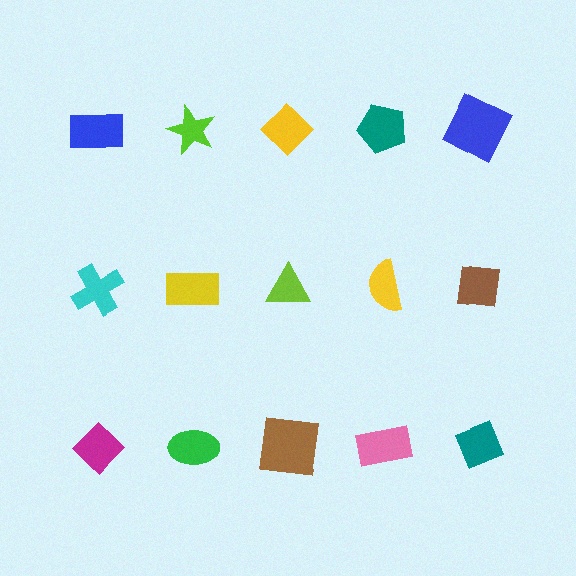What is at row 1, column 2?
A lime star.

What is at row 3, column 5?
A teal diamond.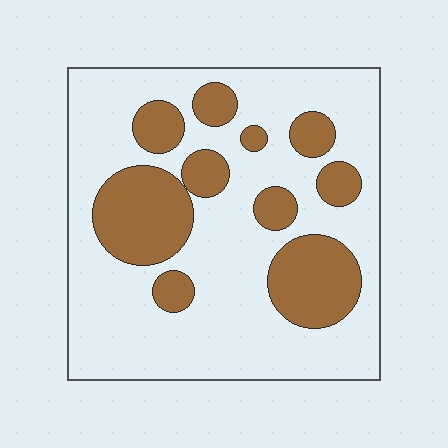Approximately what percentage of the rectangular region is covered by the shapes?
Approximately 30%.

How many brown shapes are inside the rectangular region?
10.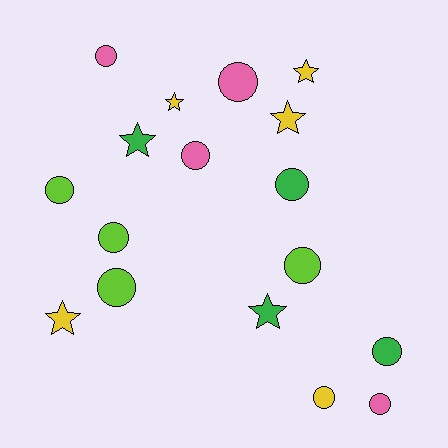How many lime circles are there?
There are 4 lime circles.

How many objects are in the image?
There are 17 objects.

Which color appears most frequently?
Yellow, with 5 objects.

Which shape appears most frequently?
Circle, with 11 objects.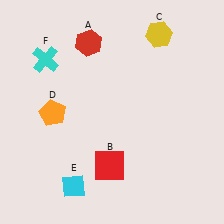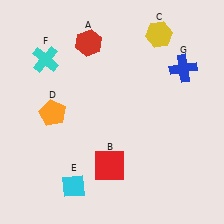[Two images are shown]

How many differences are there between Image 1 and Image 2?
There is 1 difference between the two images.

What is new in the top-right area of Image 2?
A blue cross (G) was added in the top-right area of Image 2.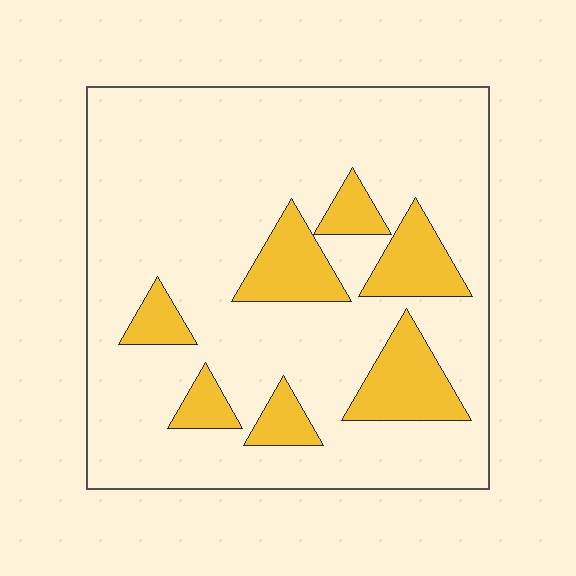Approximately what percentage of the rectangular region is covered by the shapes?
Approximately 20%.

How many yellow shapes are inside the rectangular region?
7.